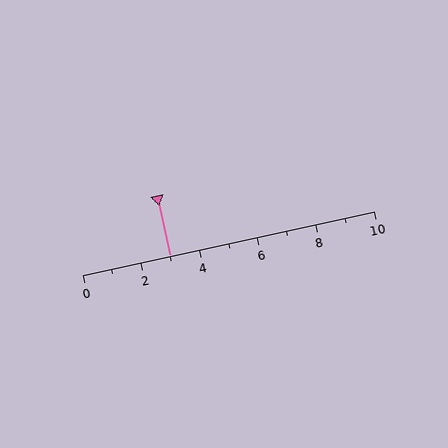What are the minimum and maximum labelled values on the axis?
The axis runs from 0 to 10.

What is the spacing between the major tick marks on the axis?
The major ticks are spaced 2 apart.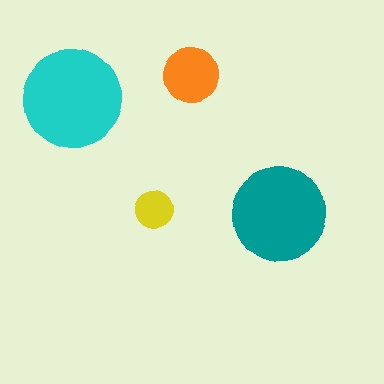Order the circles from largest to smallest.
the cyan one, the teal one, the orange one, the yellow one.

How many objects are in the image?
There are 4 objects in the image.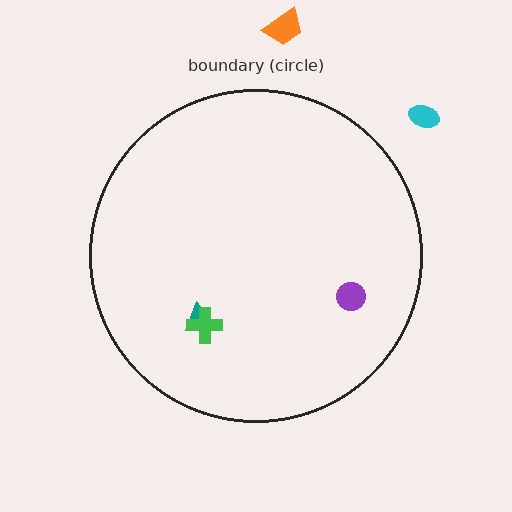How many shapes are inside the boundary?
3 inside, 2 outside.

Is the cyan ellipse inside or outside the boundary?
Outside.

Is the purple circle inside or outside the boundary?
Inside.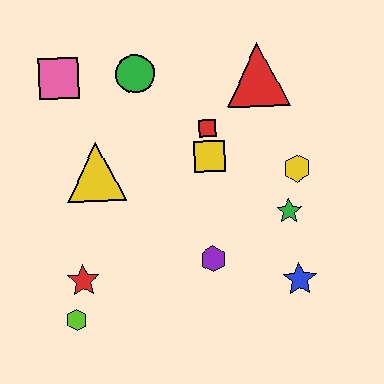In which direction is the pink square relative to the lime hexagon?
The pink square is above the lime hexagon.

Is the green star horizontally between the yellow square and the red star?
No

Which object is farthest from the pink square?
The blue star is farthest from the pink square.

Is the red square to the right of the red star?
Yes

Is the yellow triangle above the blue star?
Yes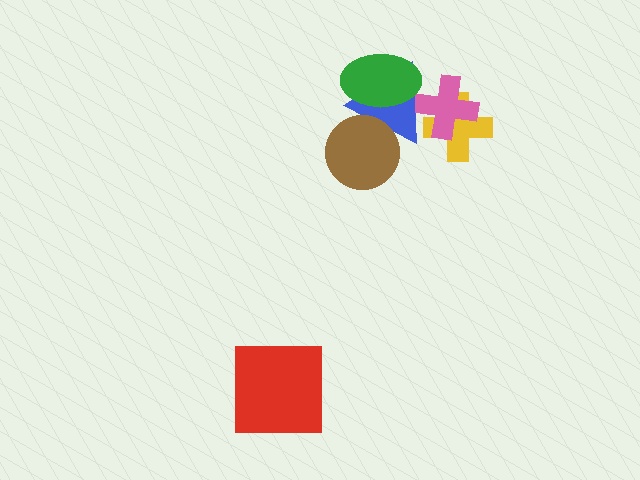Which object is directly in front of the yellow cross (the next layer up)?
The pink cross is directly in front of the yellow cross.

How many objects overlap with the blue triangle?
4 objects overlap with the blue triangle.